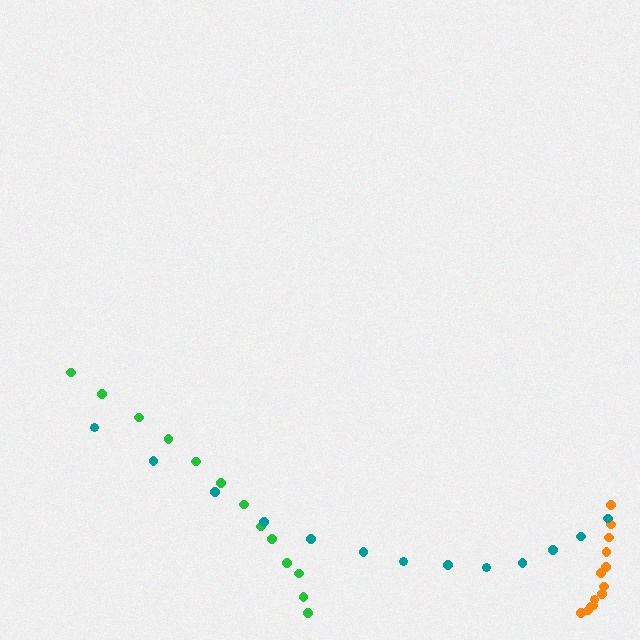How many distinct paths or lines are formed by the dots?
There are 3 distinct paths.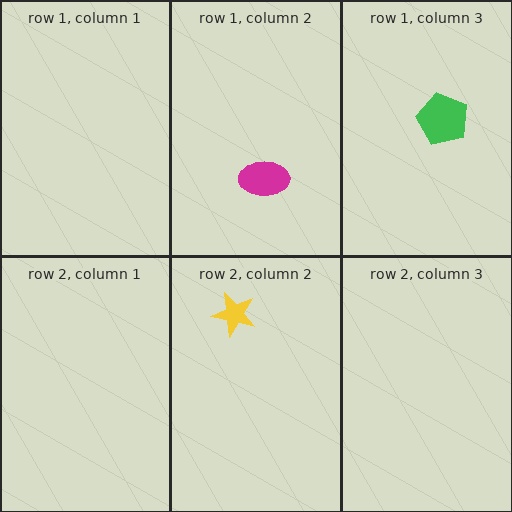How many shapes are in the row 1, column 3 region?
1.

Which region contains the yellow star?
The row 2, column 2 region.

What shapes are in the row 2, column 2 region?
The yellow star.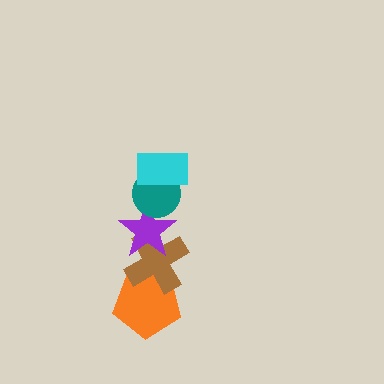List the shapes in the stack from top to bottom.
From top to bottom: the cyan rectangle, the teal circle, the purple star, the brown cross, the orange pentagon.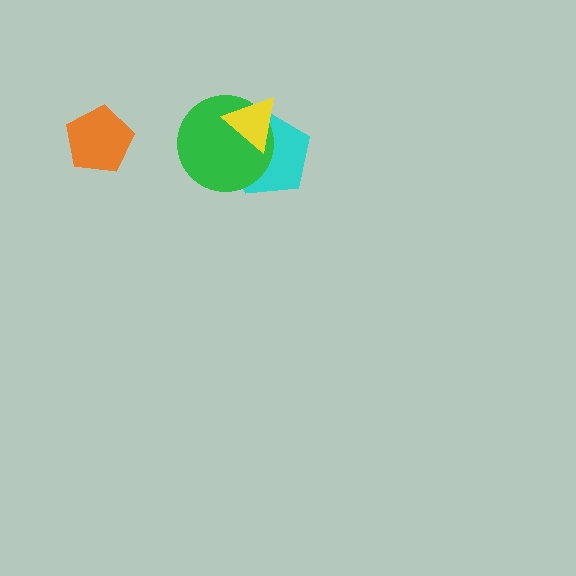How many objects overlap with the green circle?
2 objects overlap with the green circle.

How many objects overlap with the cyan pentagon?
2 objects overlap with the cyan pentagon.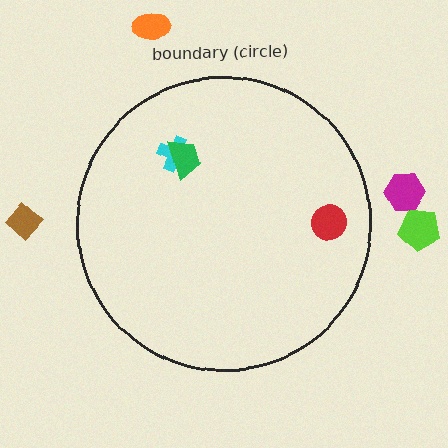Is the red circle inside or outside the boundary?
Inside.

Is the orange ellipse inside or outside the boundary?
Outside.